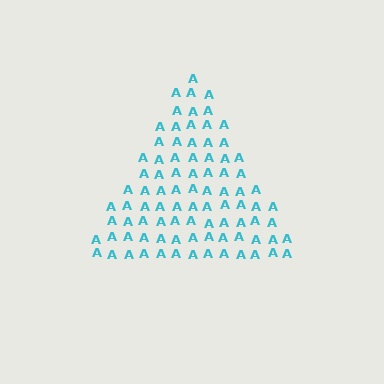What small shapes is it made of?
It is made of small letter A's.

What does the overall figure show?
The overall figure shows a triangle.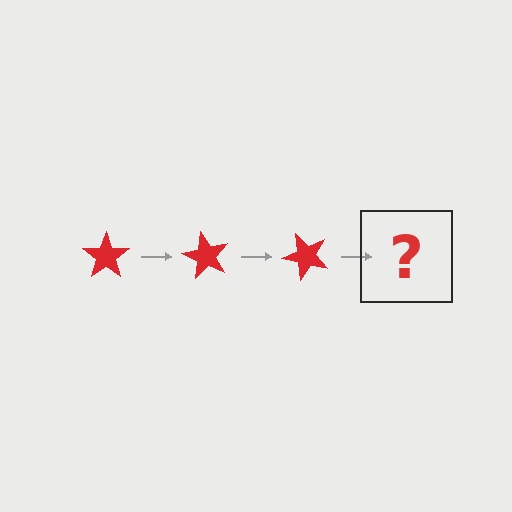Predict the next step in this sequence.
The next step is a red star rotated 180 degrees.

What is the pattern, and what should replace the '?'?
The pattern is that the star rotates 60 degrees each step. The '?' should be a red star rotated 180 degrees.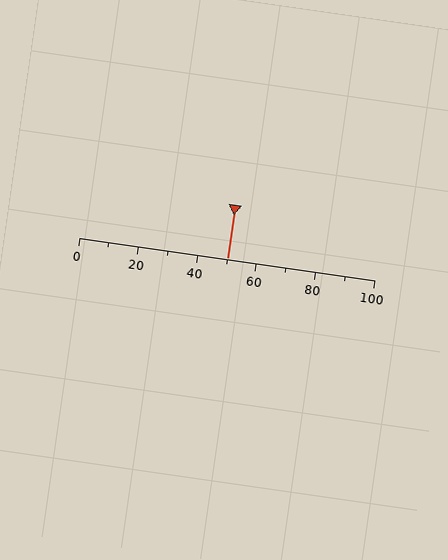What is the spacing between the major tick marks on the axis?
The major ticks are spaced 20 apart.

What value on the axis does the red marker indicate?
The marker indicates approximately 50.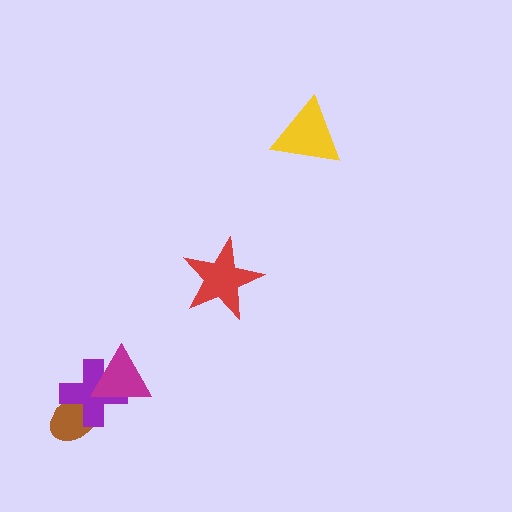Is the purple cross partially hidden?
Yes, it is partially covered by another shape.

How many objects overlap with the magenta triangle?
2 objects overlap with the magenta triangle.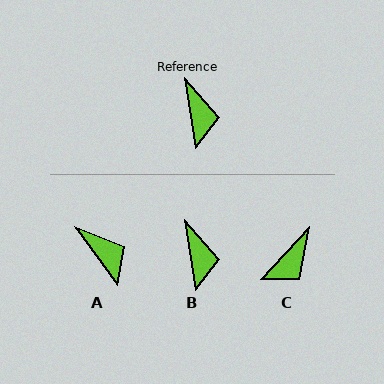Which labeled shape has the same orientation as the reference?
B.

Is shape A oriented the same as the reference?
No, it is off by about 27 degrees.